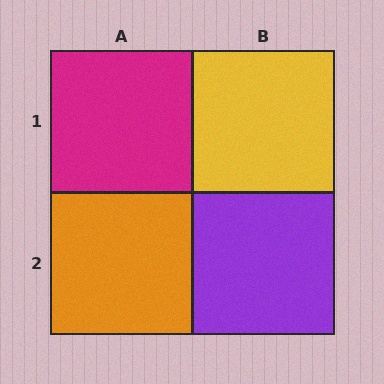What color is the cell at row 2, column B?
Purple.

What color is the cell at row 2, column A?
Orange.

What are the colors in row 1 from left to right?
Magenta, yellow.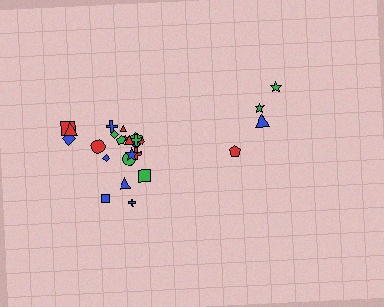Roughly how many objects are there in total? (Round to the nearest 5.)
Roughly 25 objects in total.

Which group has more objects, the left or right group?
The left group.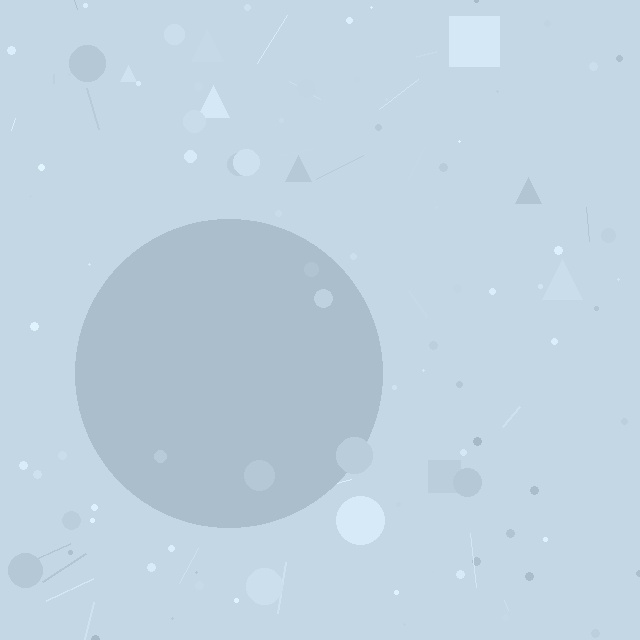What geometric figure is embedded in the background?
A circle is embedded in the background.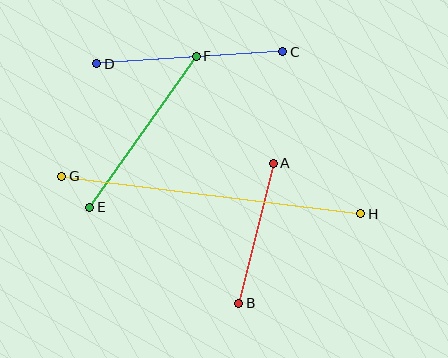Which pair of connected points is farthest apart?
Points G and H are farthest apart.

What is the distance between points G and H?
The distance is approximately 301 pixels.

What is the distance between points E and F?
The distance is approximately 185 pixels.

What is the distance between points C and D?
The distance is approximately 187 pixels.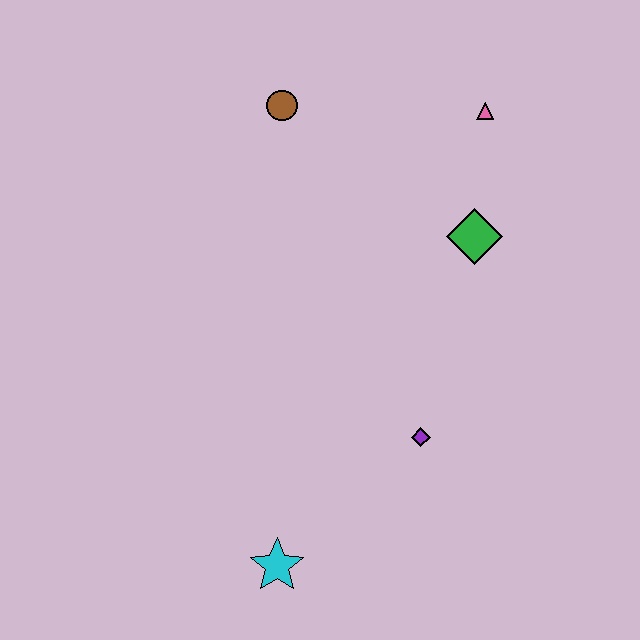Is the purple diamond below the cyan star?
No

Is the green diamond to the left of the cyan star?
No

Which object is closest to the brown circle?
The pink triangle is closest to the brown circle.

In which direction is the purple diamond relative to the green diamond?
The purple diamond is below the green diamond.